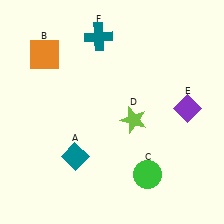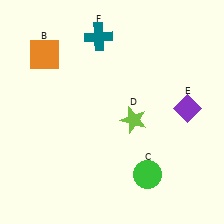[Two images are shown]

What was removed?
The teal diamond (A) was removed in Image 2.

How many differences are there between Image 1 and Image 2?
There is 1 difference between the two images.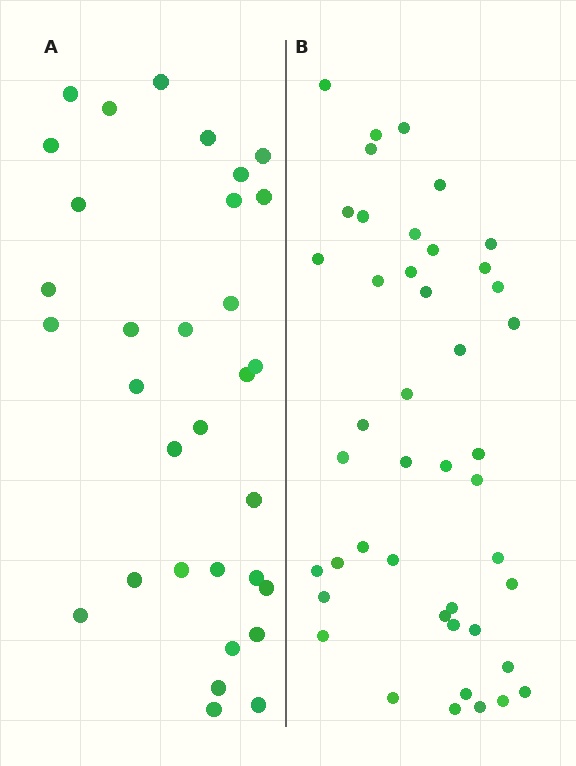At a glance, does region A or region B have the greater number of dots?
Region B (the right region) has more dots.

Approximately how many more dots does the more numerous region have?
Region B has roughly 12 or so more dots than region A.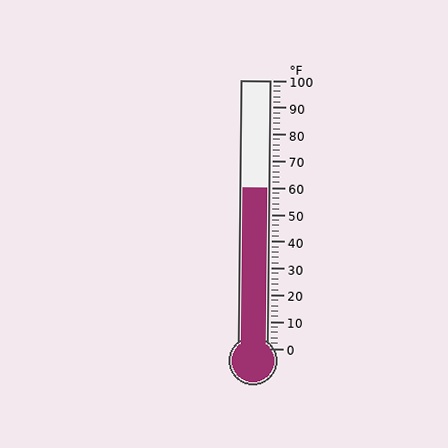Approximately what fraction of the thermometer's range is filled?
The thermometer is filled to approximately 60% of its range.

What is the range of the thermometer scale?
The thermometer scale ranges from 0°F to 100°F.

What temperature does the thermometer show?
The thermometer shows approximately 60°F.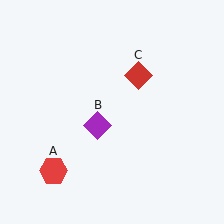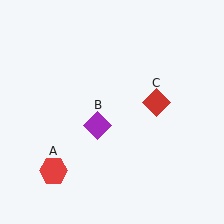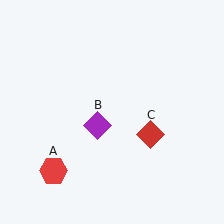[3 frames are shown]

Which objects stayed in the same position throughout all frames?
Red hexagon (object A) and purple diamond (object B) remained stationary.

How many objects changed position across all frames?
1 object changed position: red diamond (object C).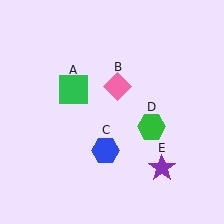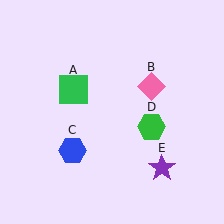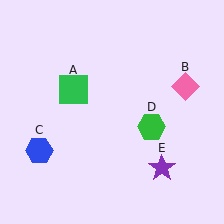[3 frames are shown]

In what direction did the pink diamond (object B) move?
The pink diamond (object B) moved right.